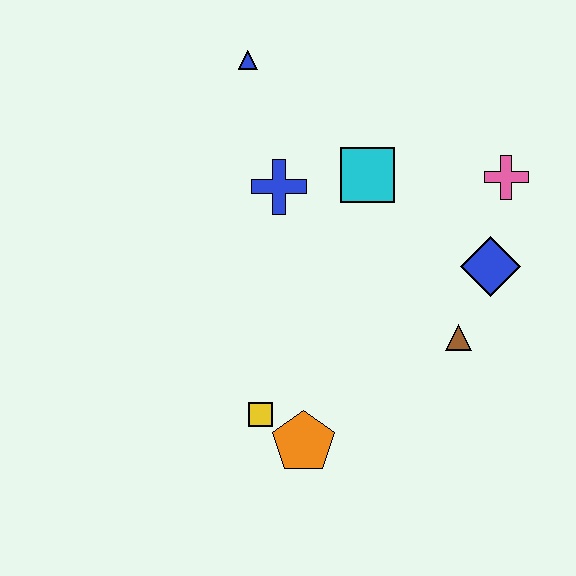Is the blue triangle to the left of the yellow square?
Yes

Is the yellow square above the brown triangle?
No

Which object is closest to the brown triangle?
The blue diamond is closest to the brown triangle.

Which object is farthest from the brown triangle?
The blue triangle is farthest from the brown triangle.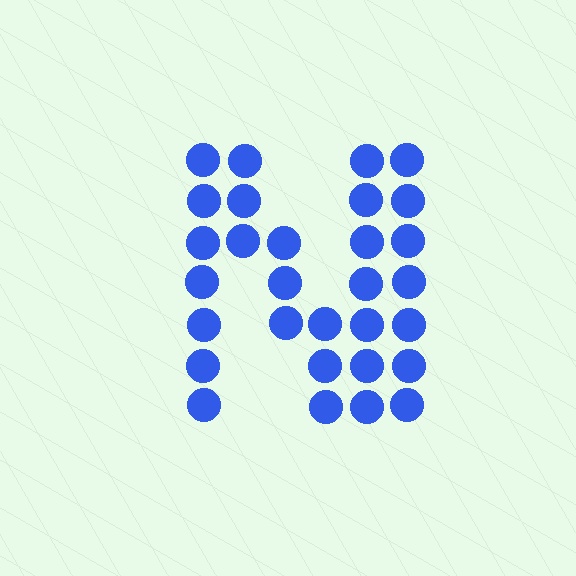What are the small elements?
The small elements are circles.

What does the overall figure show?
The overall figure shows the letter N.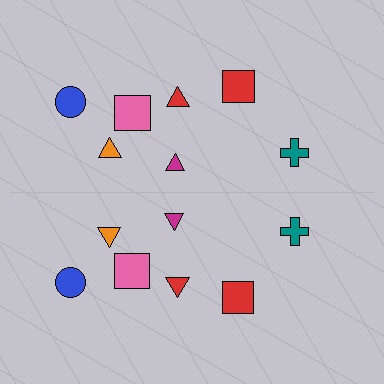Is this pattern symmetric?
Yes, this pattern has bilateral (reflection) symmetry.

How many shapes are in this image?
There are 14 shapes in this image.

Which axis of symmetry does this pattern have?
The pattern has a horizontal axis of symmetry running through the center of the image.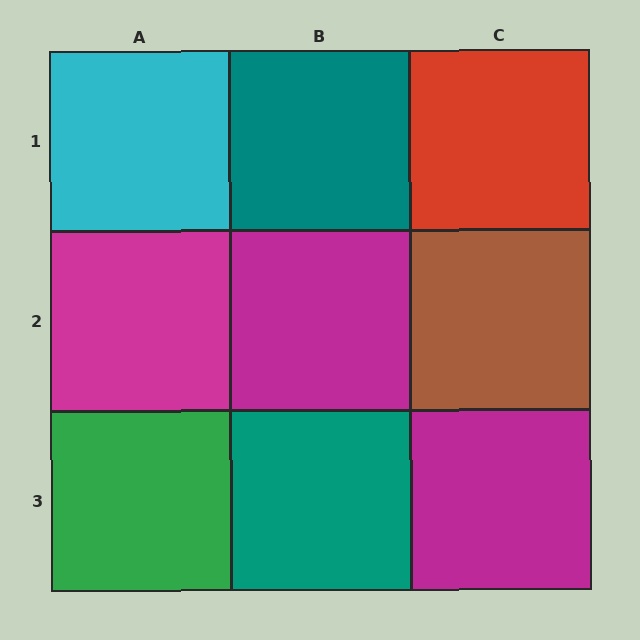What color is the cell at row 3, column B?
Teal.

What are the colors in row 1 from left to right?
Cyan, teal, red.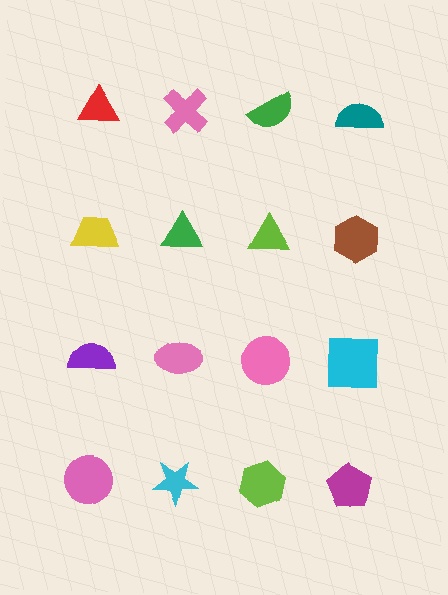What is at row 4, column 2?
A cyan star.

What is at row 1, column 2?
A pink cross.